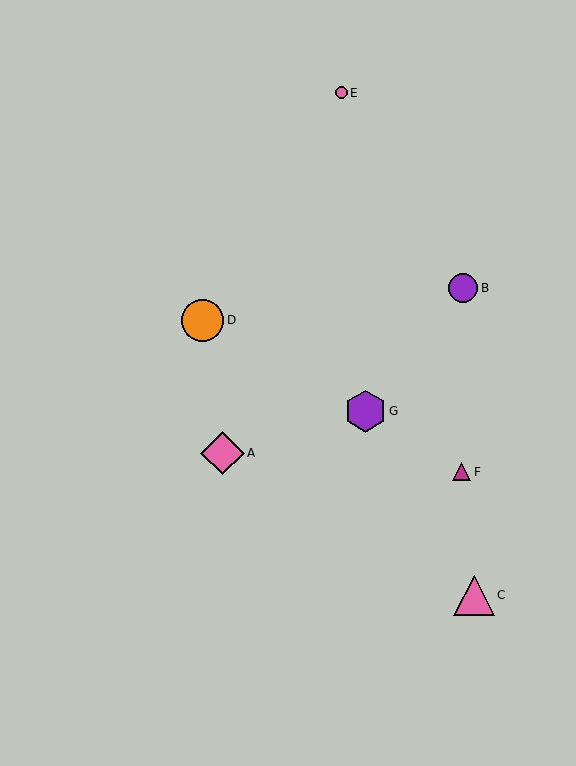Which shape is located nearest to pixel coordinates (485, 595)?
The pink triangle (labeled C) at (474, 596) is nearest to that location.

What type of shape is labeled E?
Shape E is a pink circle.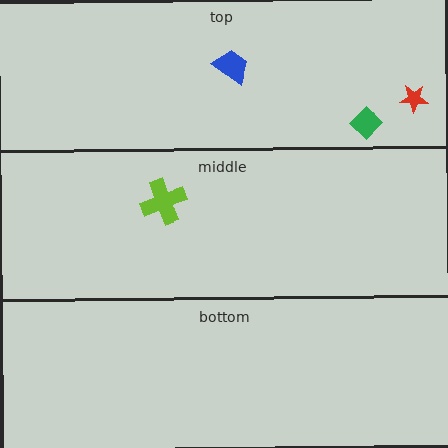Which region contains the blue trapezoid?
The top region.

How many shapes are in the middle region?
1.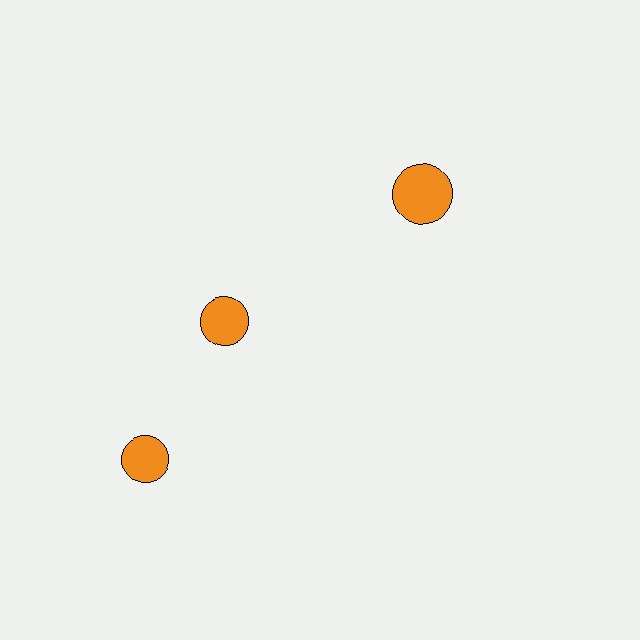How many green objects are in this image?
There are no green objects.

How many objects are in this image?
There are 3 objects.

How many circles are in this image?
There are 3 circles.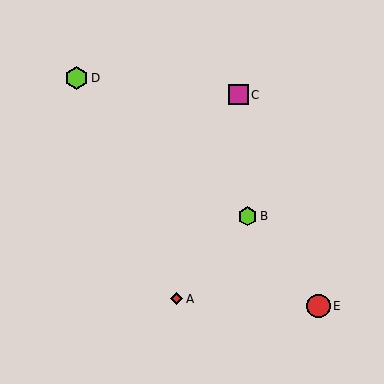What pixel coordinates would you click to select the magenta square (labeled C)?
Click at (238, 95) to select the magenta square C.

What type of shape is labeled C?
Shape C is a magenta square.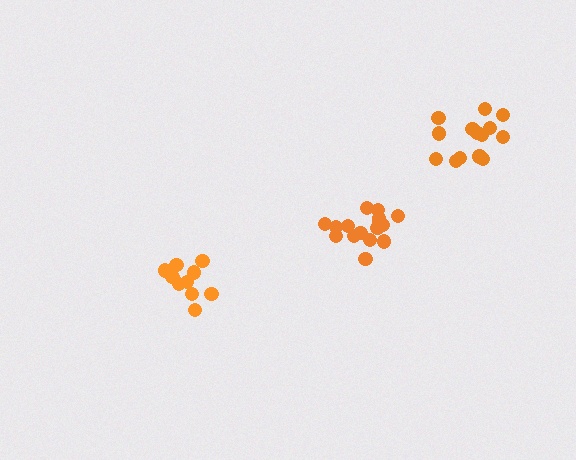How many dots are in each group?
Group 1: 16 dots, Group 2: 10 dots, Group 3: 14 dots (40 total).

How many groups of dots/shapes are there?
There are 3 groups.